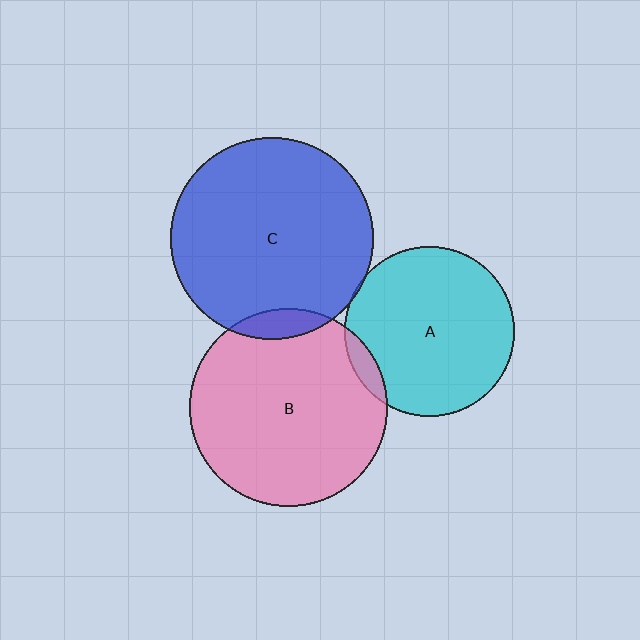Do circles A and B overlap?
Yes.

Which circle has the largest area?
Circle C (blue).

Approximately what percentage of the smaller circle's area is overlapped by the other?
Approximately 5%.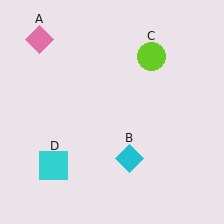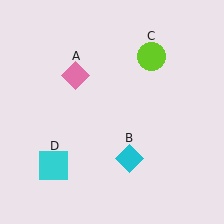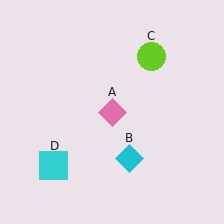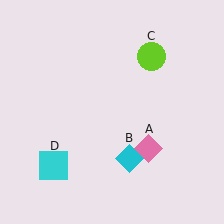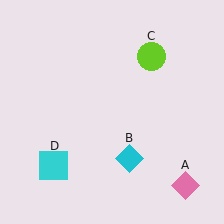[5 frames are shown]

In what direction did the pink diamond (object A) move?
The pink diamond (object A) moved down and to the right.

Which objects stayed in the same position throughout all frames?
Cyan diamond (object B) and lime circle (object C) and cyan square (object D) remained stationary.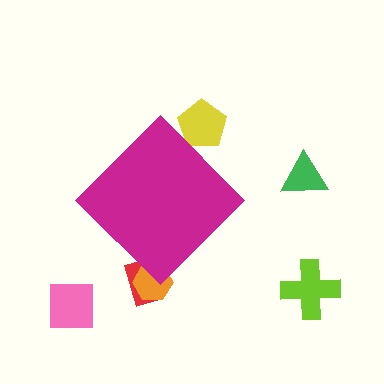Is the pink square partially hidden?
No, the pink square is fully visible.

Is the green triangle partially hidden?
No, the green triangle is fully visible.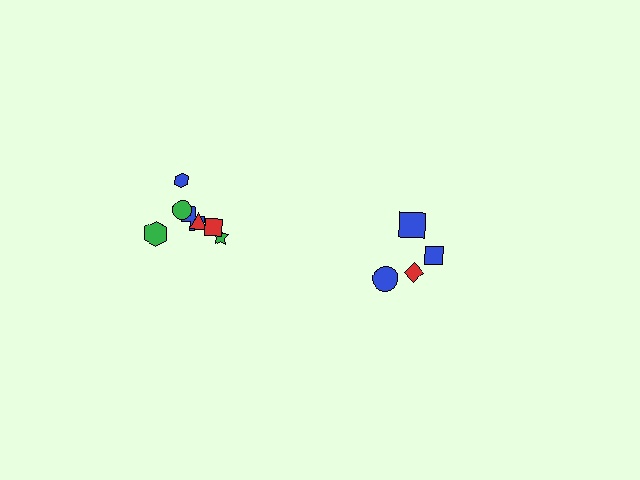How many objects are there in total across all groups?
There are 11 objects.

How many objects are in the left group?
There are 7 objects.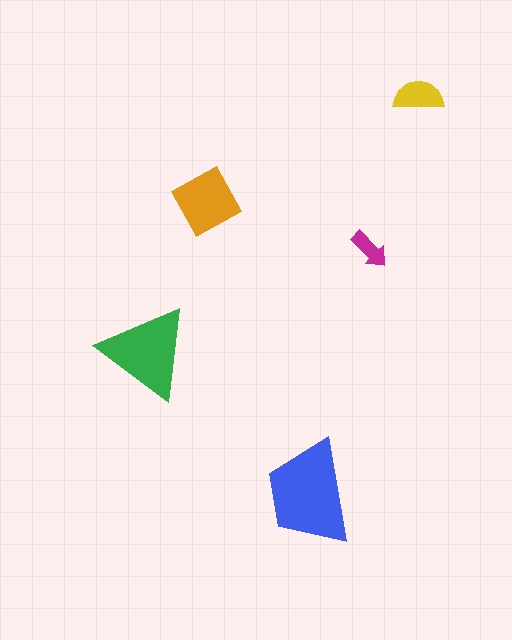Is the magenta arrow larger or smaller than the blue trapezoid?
Smaller.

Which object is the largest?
The blue trapezoid.